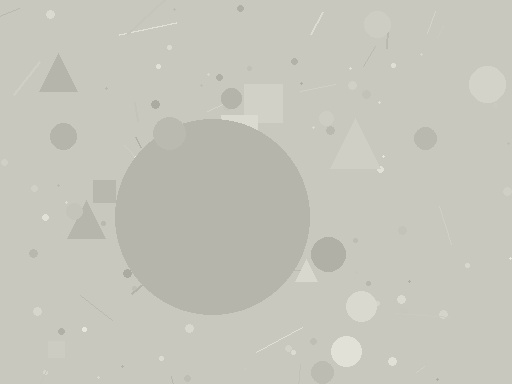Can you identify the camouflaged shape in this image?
The camouflaged shape is a circle.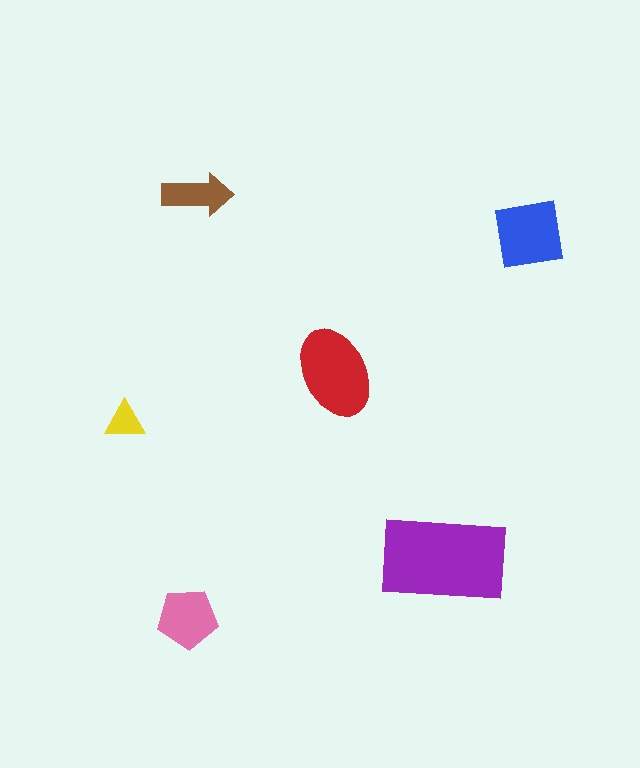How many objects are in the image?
There are 6 objects in the image.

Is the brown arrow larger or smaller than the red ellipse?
Smaller.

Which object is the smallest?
The yellow triangle.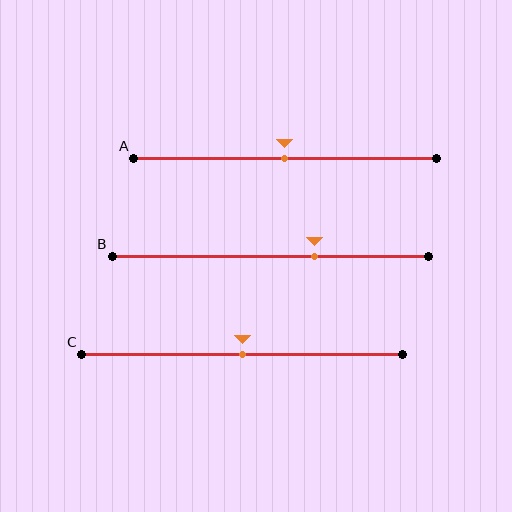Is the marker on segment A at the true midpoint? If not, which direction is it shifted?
Yes, the marker on segment A is at the true midpoint.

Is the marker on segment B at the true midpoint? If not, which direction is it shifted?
No, the marker on segment B is shifted to the right by about 14% of the segment length.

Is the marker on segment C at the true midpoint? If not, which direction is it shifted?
Yes, the marker on segment C is at the true midpoint.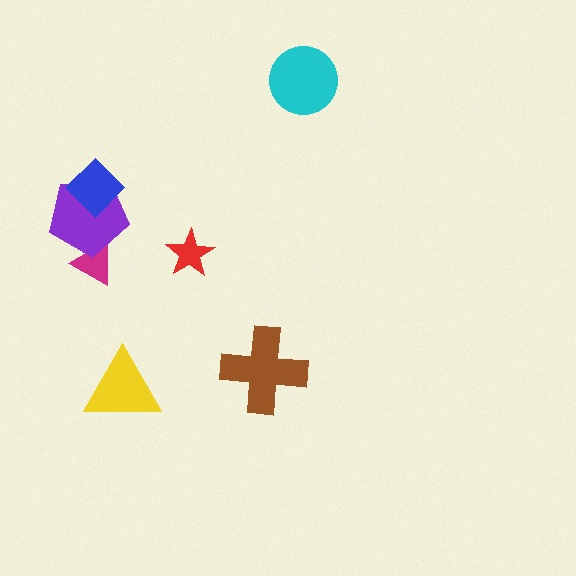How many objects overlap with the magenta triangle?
1 object overlaps with the magenta triangle.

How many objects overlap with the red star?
0 objects overlap with the red star.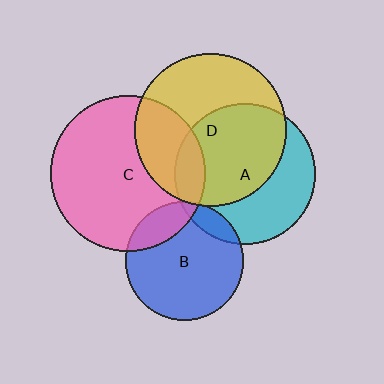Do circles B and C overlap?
Yes.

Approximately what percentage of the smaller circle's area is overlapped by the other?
Approximately 20%.